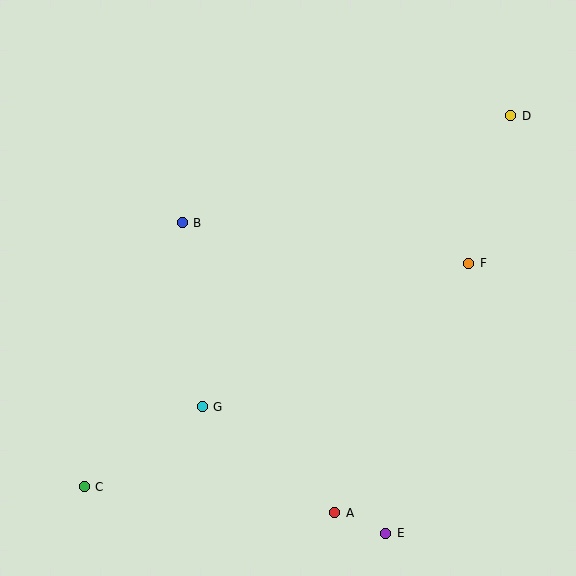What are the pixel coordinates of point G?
Point G is at (202, 407).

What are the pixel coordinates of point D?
Point D is at (511, 116).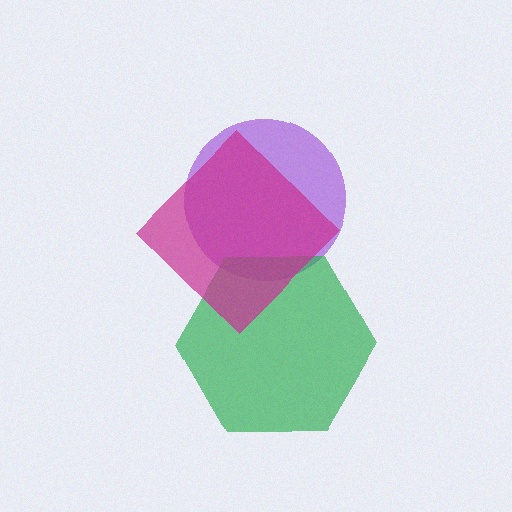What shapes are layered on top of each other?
The layered shapes are: a purple circle, a green hexagon, a magenta diamond.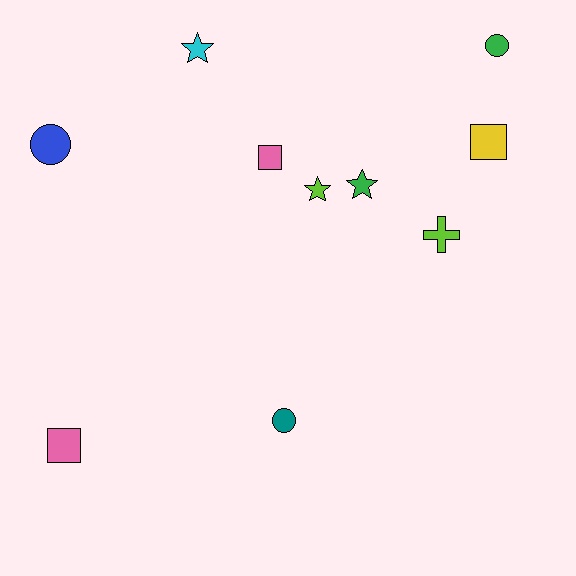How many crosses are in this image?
There is 1 cross.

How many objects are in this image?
There are 10 objects.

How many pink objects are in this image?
There are 2 pink objects.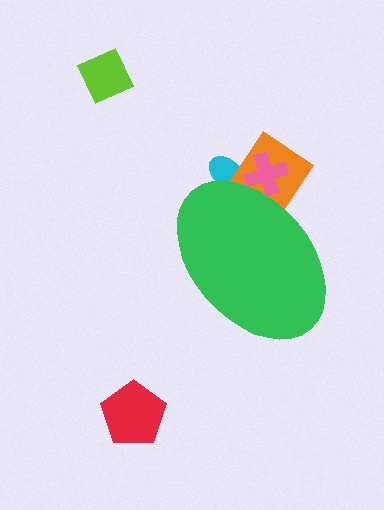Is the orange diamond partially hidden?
Yes, the orange diamond is partially hidden behind the green ellipse.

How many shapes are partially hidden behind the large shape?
3 shapes are partially hidden.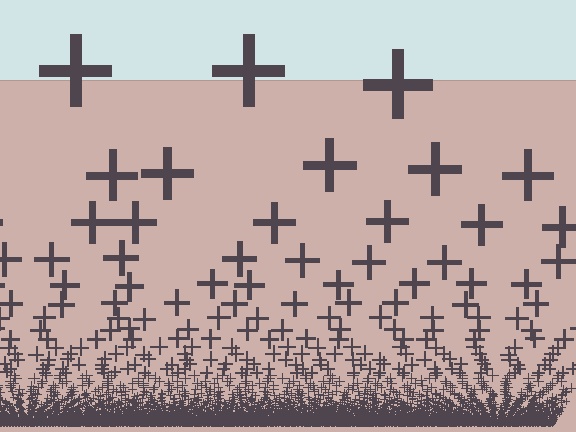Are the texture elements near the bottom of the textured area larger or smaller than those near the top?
Smaller. The gradient is inverted — elements near the bottom are smaller and denser.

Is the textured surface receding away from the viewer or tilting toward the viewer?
The surface appears to tilt toward the viewer. Texture elements get larger and sparser toward the top.